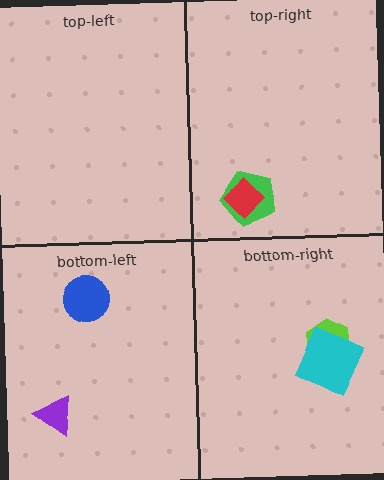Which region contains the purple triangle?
The bottom-left region.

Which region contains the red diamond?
The top-right region.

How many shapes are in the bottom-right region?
2.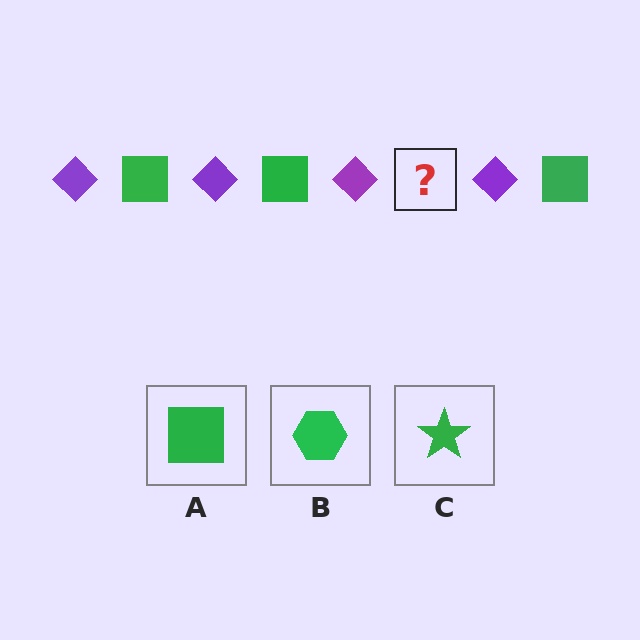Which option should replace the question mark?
Option A.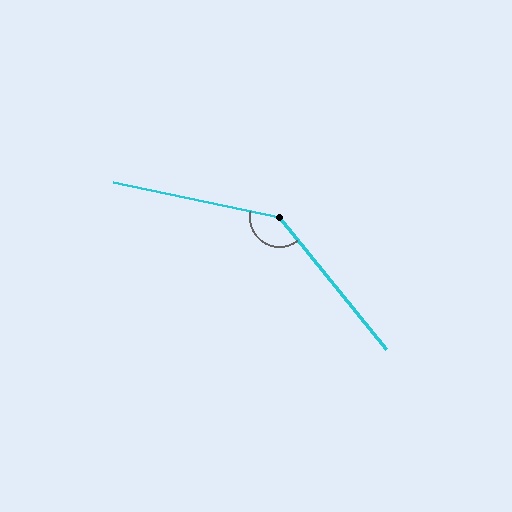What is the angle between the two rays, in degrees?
Approximately 141 degrees.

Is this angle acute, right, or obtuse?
It is obtuse.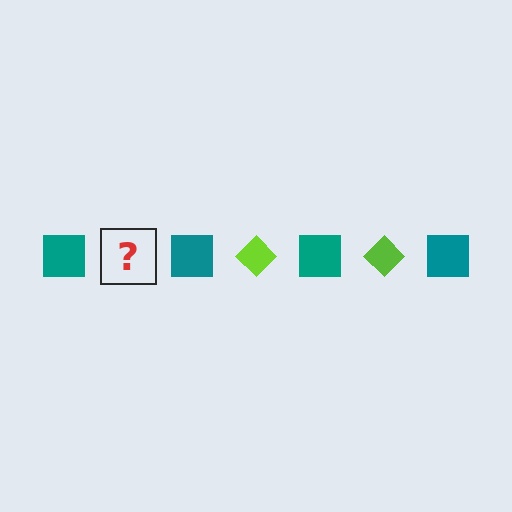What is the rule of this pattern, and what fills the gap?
The rule is that the pattern alternates between teal square and lime diamond. The gap should be filled with a lime diamond.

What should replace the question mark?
The question mark should be replaced with a lime diamond.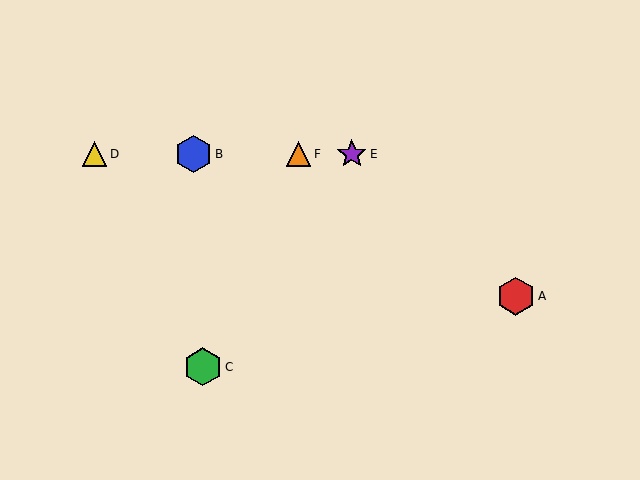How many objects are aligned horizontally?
4 objects (B, D, E, F) are aligned horizontally.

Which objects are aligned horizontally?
Objects B, D, E, F are aligned horizontally.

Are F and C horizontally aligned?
No, F is at y≈154 and C is at y≈367.